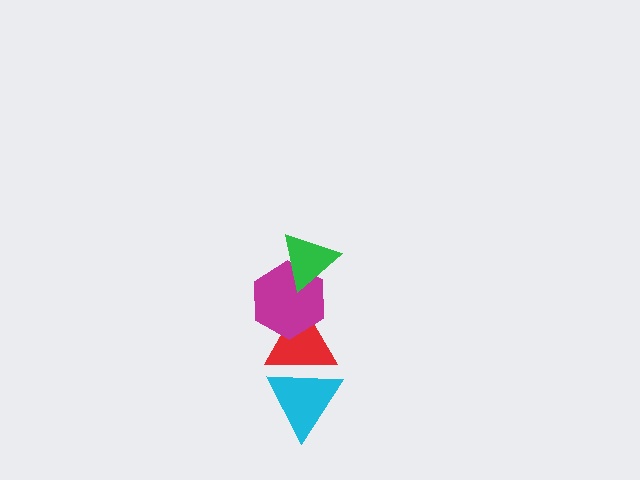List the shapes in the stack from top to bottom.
From top to bottom: the green triangle, the magenta hexagon, the red triangle, the cyan triangle.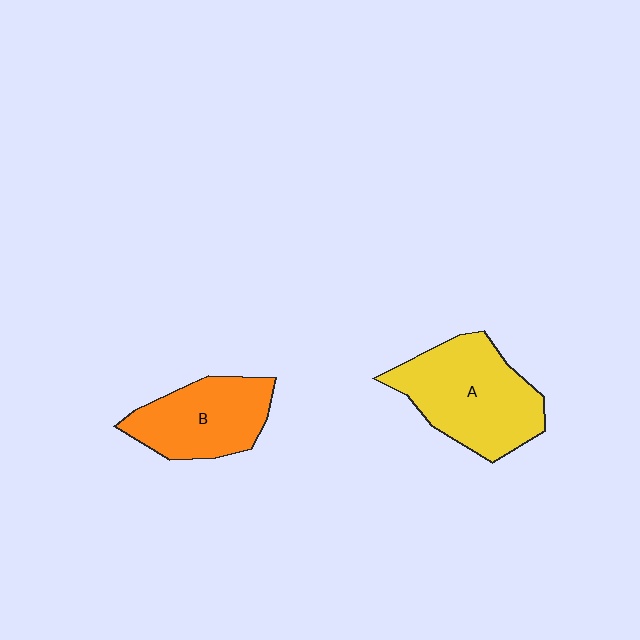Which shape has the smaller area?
Shape B (orange).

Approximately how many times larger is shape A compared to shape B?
Approximately 1.3 times.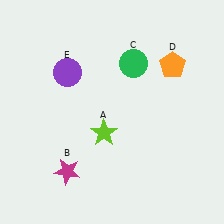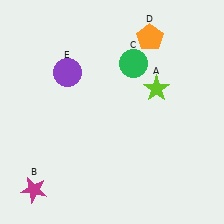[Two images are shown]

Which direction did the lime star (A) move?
The lime star (A) moved right.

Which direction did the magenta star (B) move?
The magenta star (B) moved left.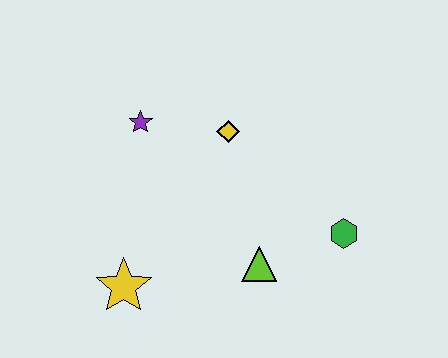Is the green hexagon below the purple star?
Yes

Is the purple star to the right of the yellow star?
Yes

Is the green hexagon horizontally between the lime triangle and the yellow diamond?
No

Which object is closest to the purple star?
The yellow diamond is closest to the purple star.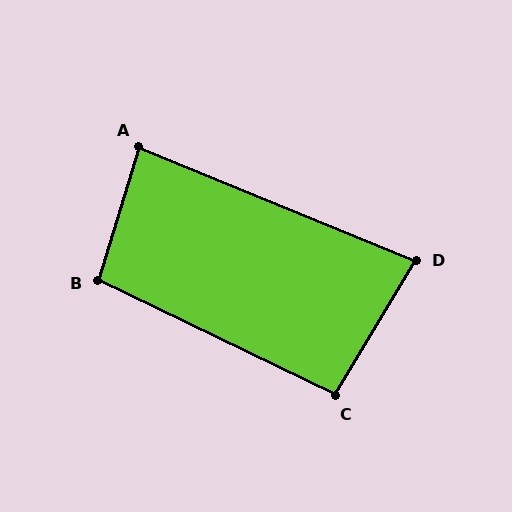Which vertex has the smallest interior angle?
D, at approximately 81 degrees.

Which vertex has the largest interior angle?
B, at approximately 99 degrees.